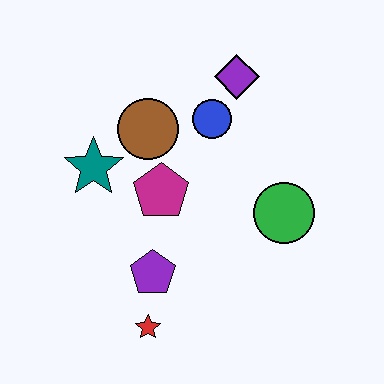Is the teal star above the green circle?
Yes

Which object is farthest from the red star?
The purple diamond is farthest from the red star.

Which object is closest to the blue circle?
The purple diamond is closest to the blue circle.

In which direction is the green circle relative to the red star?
The green circle is to the right of the red star.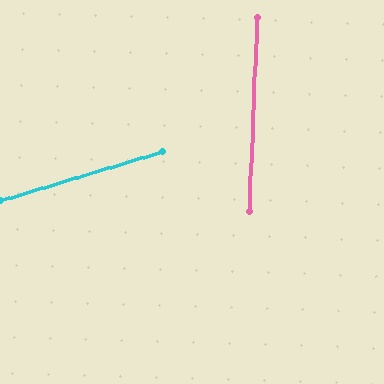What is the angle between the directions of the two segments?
Approximately 71 degrees.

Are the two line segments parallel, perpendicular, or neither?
Neither parallel nor perpendicular — they differ by about 71°.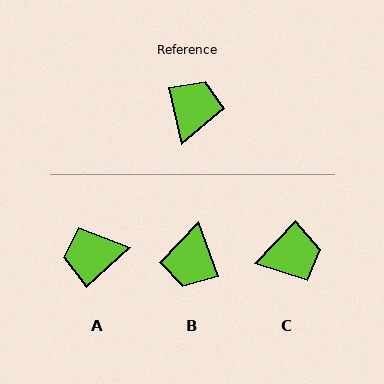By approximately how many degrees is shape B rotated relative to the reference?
Approximately 173 degrees clockwise.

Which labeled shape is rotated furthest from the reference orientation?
B, about 173 degrees away.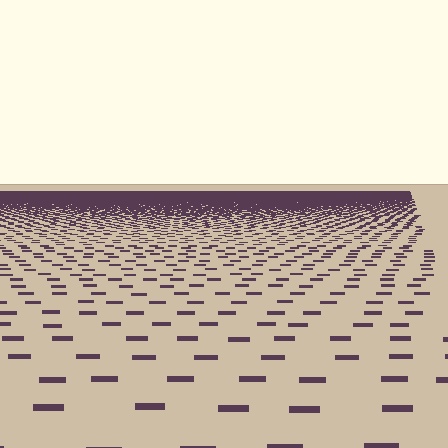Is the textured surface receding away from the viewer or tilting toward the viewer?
The surface is receding away from the viewer. Texture elements get smaller and denser toward the top.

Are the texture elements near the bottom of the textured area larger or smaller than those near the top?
Larger. Near the bottom, elements are closer to the viewer and appear at a bigger on-screen size.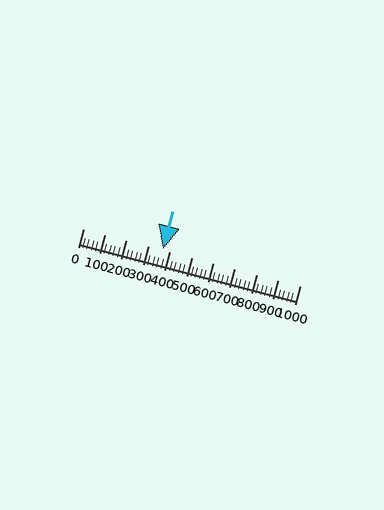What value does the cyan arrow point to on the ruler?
The cyan arrow points to approximately 367.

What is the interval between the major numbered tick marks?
The major tick marks are spaced 100 units apart.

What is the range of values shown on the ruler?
The ruler shows values from 0 to 1000.